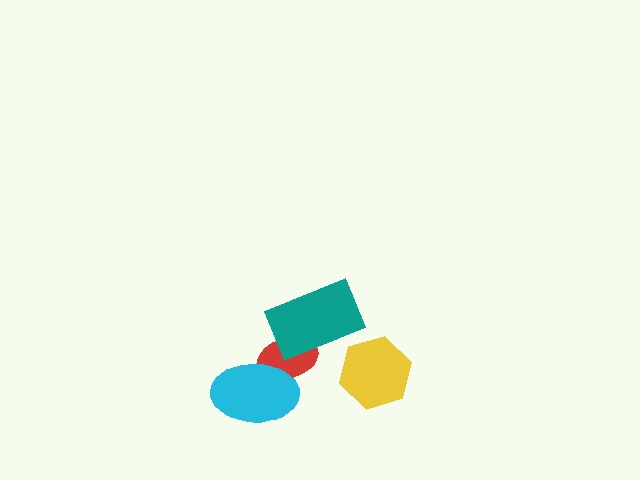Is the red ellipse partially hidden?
Yes, it is partially covered by another shape.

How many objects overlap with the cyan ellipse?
1 object overlaps with the cyan ellipse.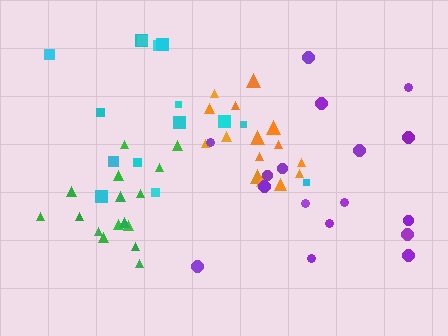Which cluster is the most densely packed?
Orange.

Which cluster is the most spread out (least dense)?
Cyan.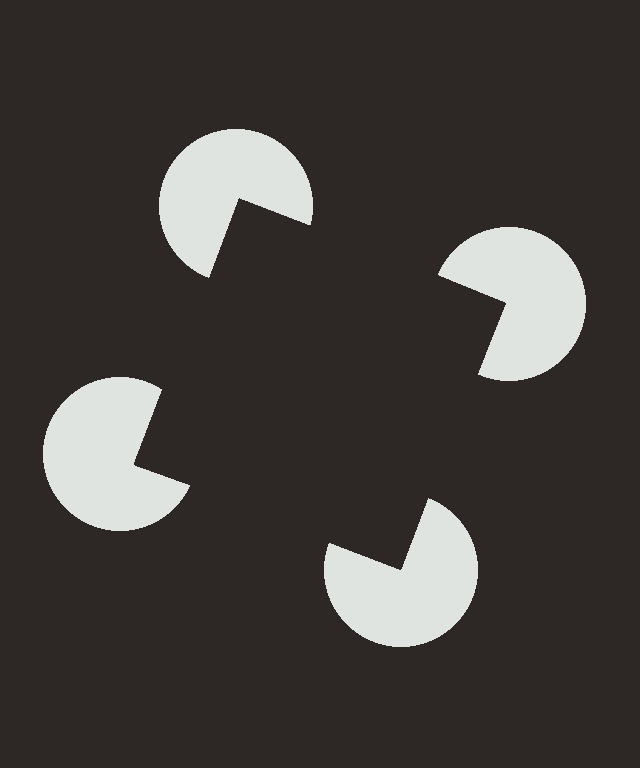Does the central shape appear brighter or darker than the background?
It typically appears slightly darker than the background, even though no actual brightness change is drawn.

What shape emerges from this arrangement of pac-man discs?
An illusory square — its edges are inferred from the aligned wedge cuts in the pac-man discs, not physically drawn.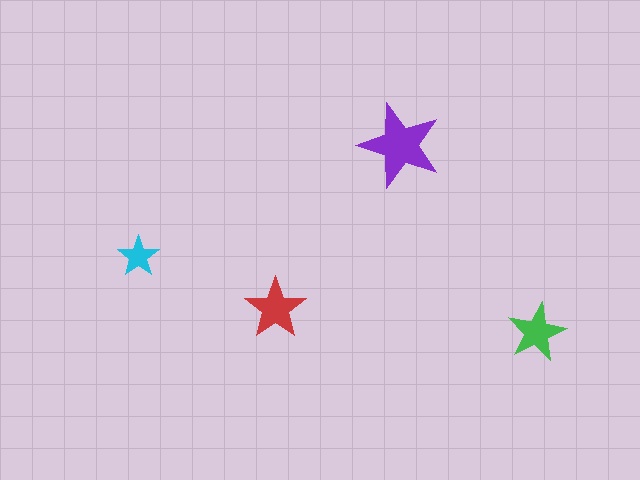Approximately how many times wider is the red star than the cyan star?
About 1.5 times wider.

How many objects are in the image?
There are 4 objects in the image.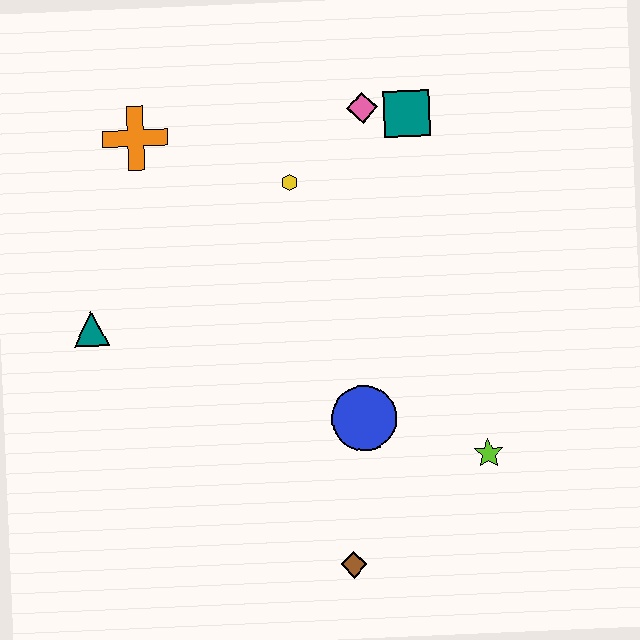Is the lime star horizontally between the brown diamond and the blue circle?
No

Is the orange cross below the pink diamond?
Yes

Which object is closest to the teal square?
The pink diamond is closest to the teal square.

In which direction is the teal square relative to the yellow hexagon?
The teal square is to the right of the yellow hexagon.